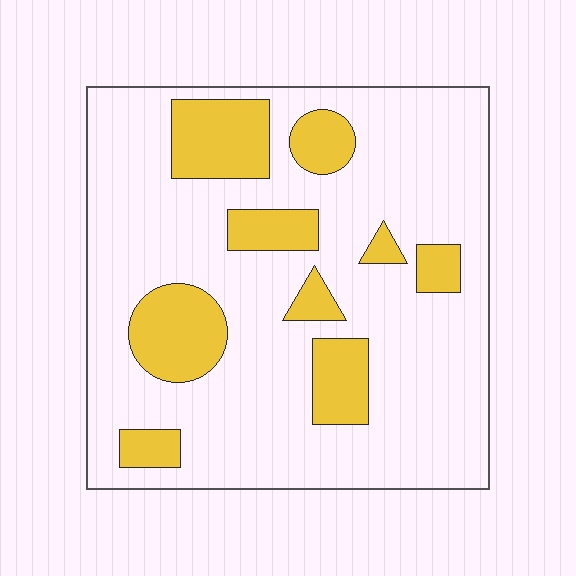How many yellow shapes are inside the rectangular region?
9.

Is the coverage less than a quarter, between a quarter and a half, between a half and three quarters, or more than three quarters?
Less than a quarter.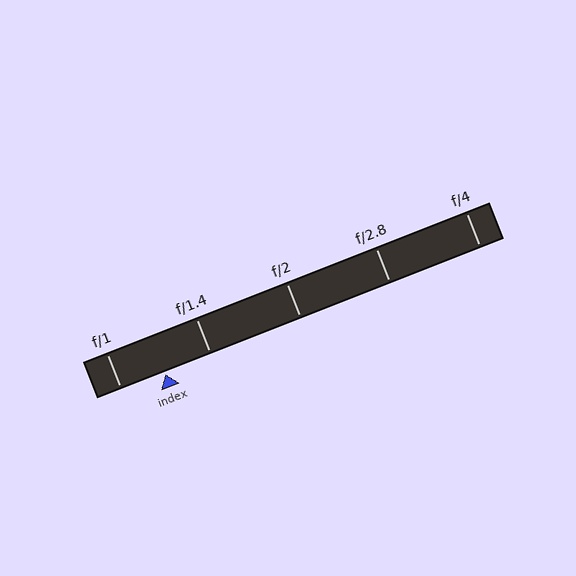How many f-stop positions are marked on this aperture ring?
There are 5 f-stop positions marked.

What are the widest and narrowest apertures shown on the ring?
The widest aperture shown is f/1 and the narrowest is f/4.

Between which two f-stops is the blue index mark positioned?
The index mark is between f/1 and f/1.4.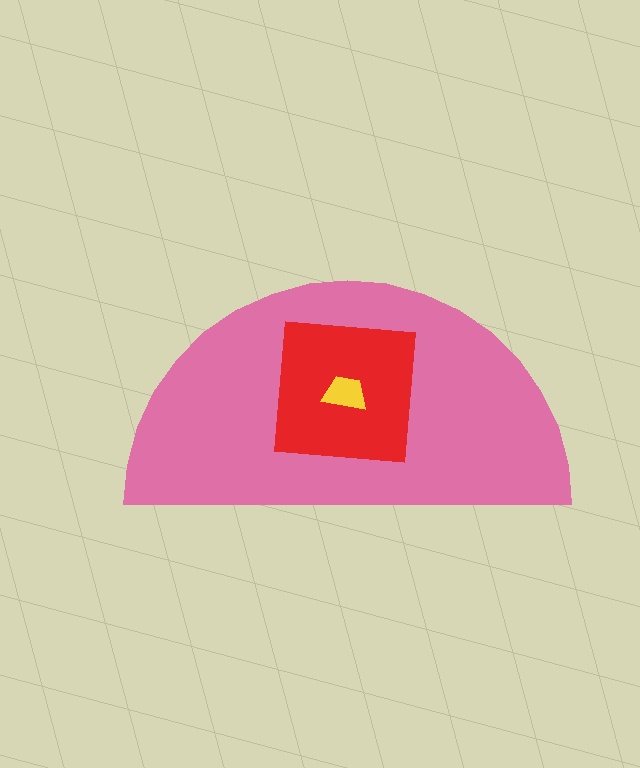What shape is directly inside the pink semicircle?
The red square.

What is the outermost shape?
The pink semicircle.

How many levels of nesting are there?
3.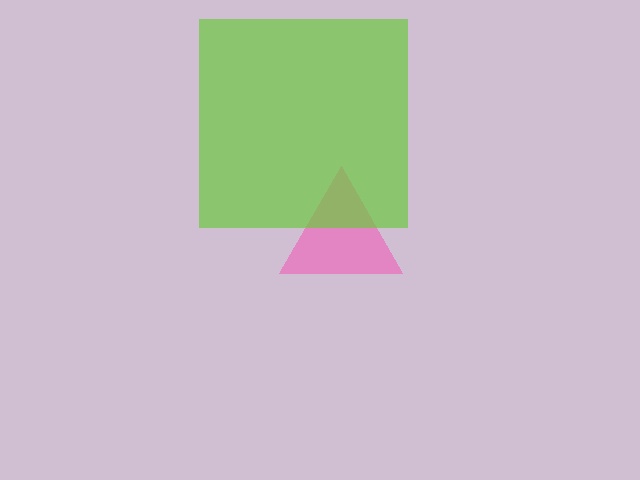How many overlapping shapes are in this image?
There are 2 overlapping shapes in the image.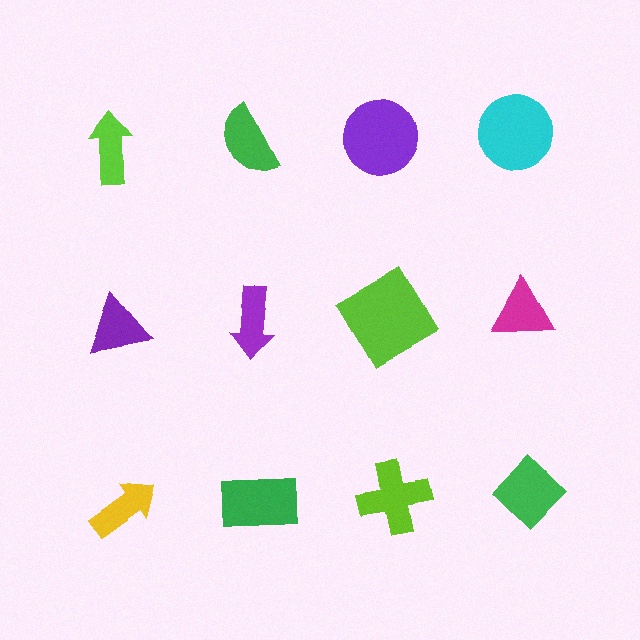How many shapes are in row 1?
4 shapes.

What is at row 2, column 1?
A purple triangle.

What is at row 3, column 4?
A green diamond.